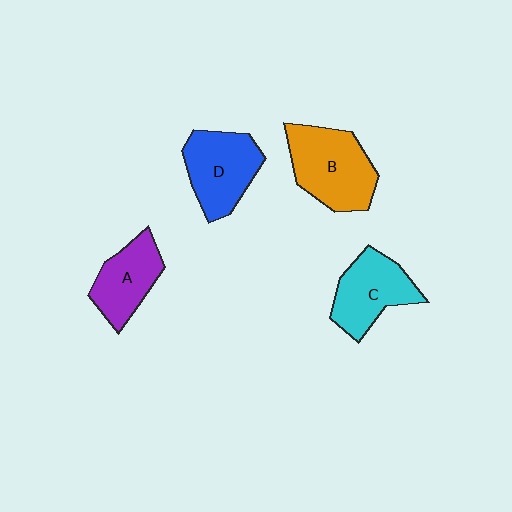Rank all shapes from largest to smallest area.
From largest to smallest: B (orange), D (blue), C (cyan), A (purple).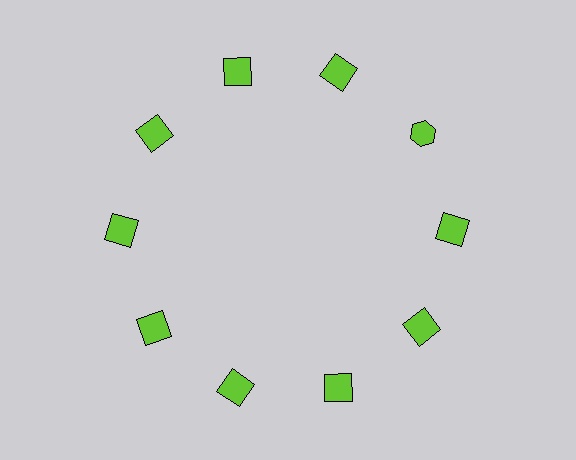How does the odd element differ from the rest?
It has a different shape: hexagon instead of square.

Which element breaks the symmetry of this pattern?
The lime hexagon at roughly the 2 o'clock position breaks the symmetry. All other shapes are lime squares.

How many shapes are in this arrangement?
There are 10 shapes arranged in a ring pattern.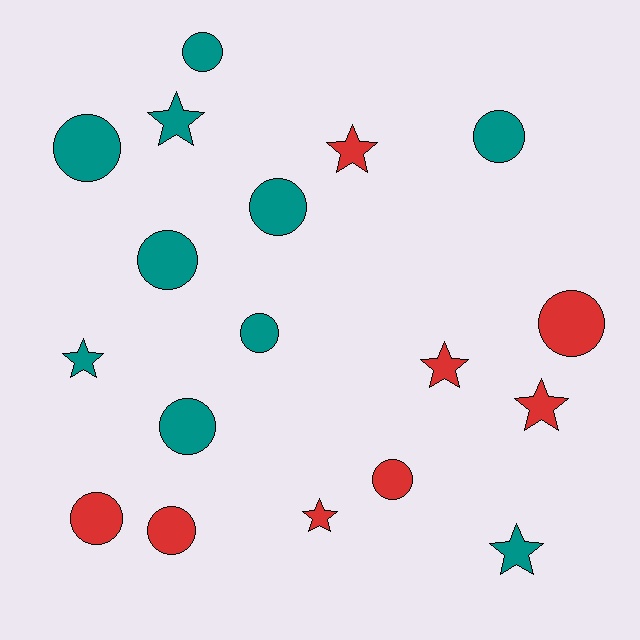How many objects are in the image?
There are 18 objects.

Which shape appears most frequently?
Circle, with 11 objects.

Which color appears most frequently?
Teal, with 10 objects.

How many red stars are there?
There are 4 red stars.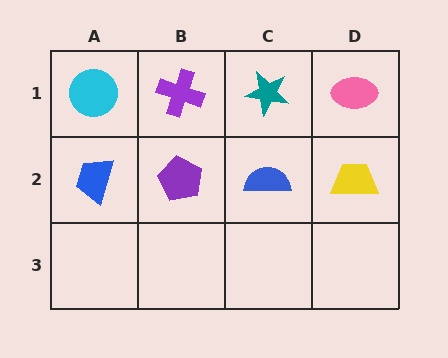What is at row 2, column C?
A blue semicircle.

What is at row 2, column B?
A purple pentagon.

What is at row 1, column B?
A purple cross.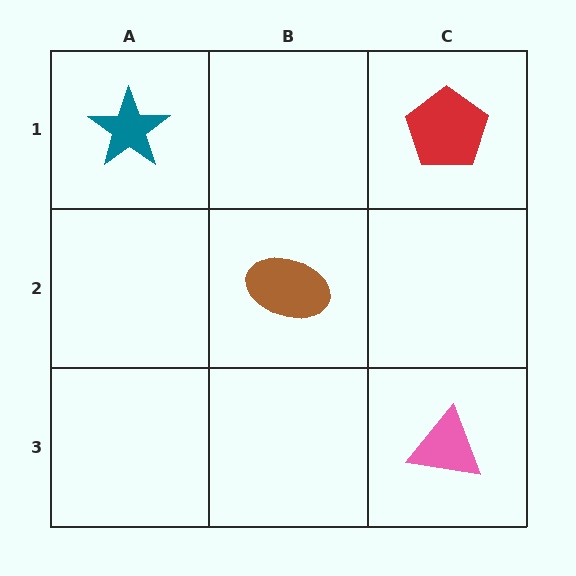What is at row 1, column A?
A teal star.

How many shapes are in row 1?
2 shapes.